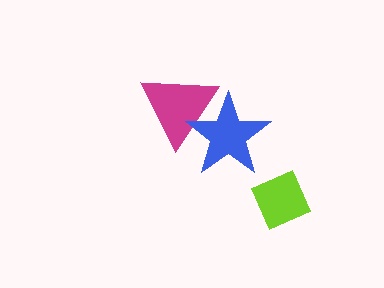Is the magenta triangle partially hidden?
Yes, it is partially covered by another shape.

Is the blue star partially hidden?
No, no other shape covers it.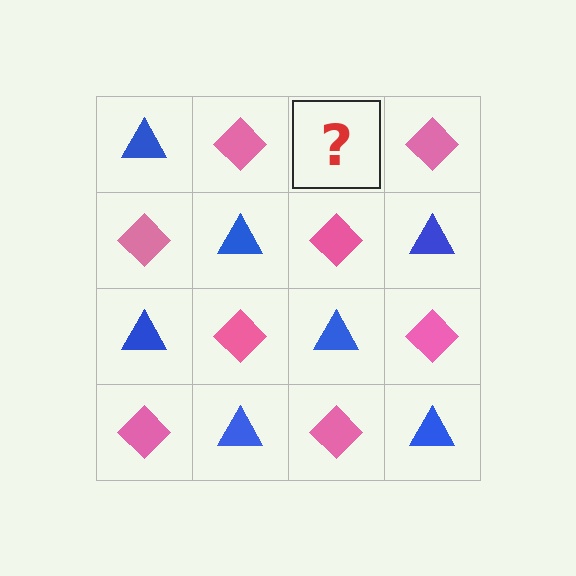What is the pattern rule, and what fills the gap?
The rule is that it alternates blue triangle and pink diamond in a checkerboard pattern. The gap should be filled with a blue triangle.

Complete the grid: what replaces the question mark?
The question mark should be replaced with a blue triangle.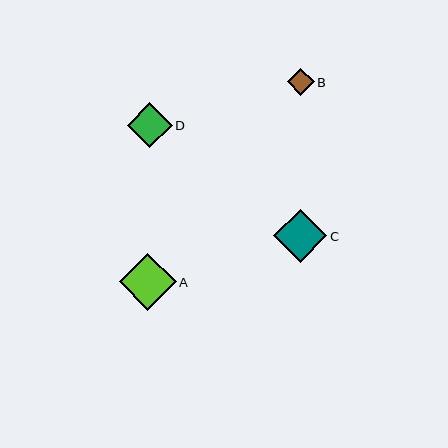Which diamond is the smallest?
Diamond B is the smallest with a size of approximately 27 pixels.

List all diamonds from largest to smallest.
From largest to smallest: A, C, D, B.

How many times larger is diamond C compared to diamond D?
Diamond C is approximately 1.2 times the size of diamond D.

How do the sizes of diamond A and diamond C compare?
Diamond A and diamond C are approximately the same size.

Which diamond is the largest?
Diamond A is the largest with a size of approximately 57 pixels.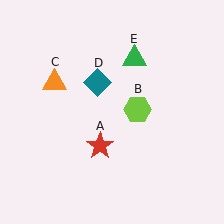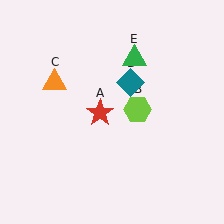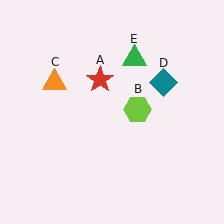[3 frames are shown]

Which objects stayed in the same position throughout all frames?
Lime hexagon (object B) and orange triangle (object C) and green triangle (object E) remained stationary.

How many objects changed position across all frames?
2 objects changed position: red star (object A), teal diamond (object D).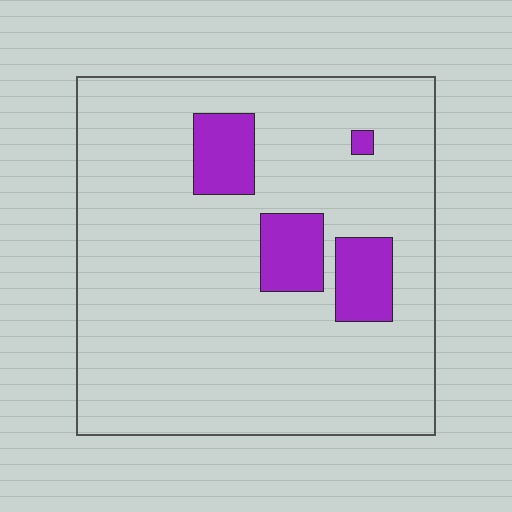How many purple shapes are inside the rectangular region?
4.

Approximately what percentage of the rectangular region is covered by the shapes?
Approximately 10%.